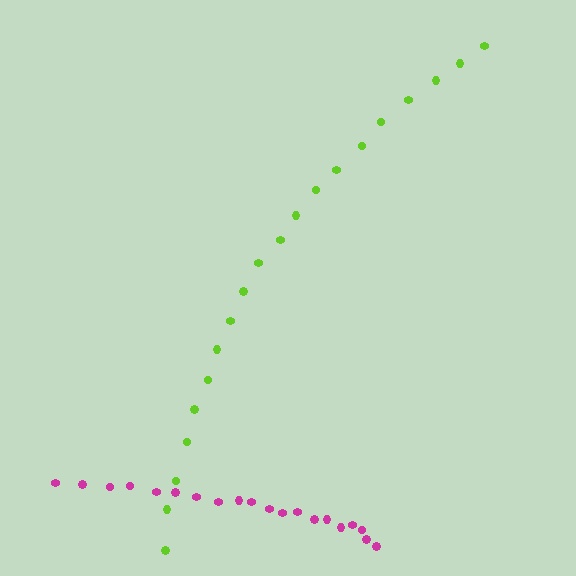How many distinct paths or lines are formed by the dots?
There are 2 distinct paths.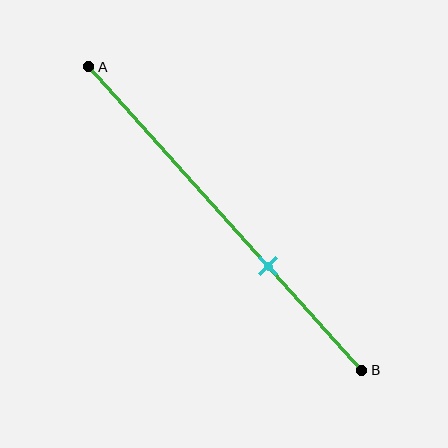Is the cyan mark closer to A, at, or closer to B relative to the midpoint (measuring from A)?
The cyan mark is closer to point B than the midpoint of segment AB.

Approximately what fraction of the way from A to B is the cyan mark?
The cyan mark is approximately 65% of the way from A to B.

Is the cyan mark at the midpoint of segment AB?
No, the mark is at about 65% from A, not at the 50% midpoint.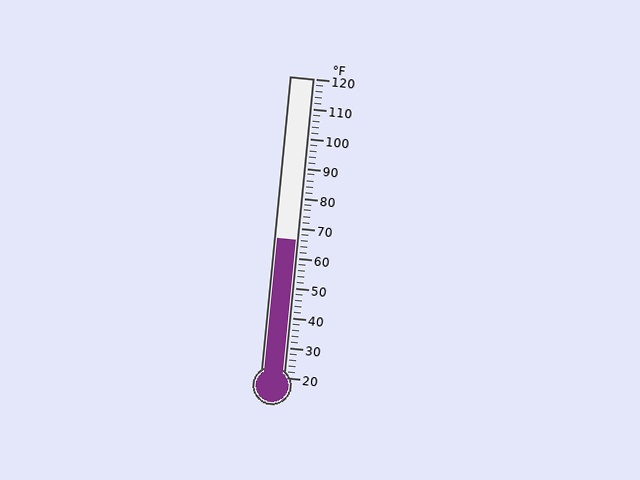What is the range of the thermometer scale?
The thermometer scale ranges from 20°F to 120°F.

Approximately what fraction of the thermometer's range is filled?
The thermometer is filled to approximately 45% of its range.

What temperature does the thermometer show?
The thermometer shows approximately 66°F.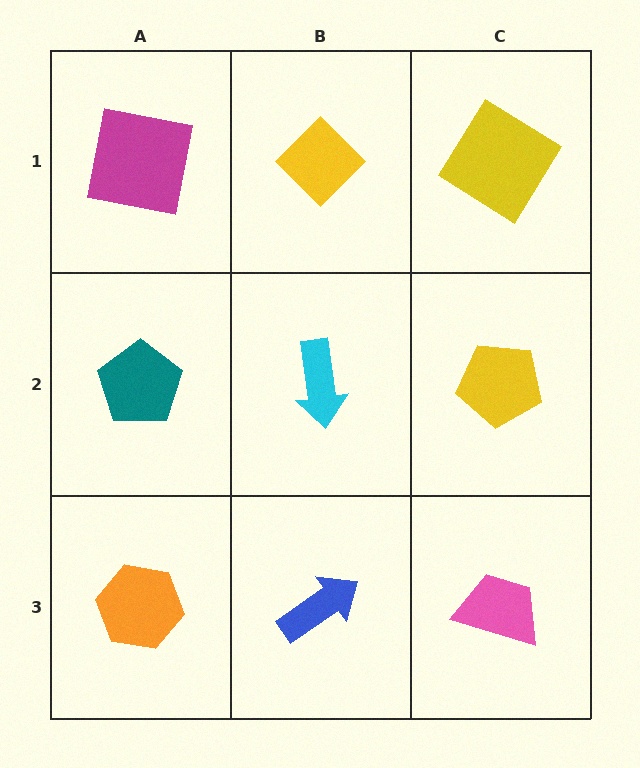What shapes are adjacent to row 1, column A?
A teal pentagon (row 2, column A), a yellow diamond (row 1, column B).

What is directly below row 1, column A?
A teal pentagon.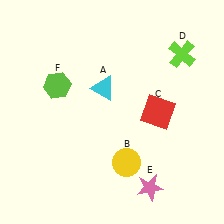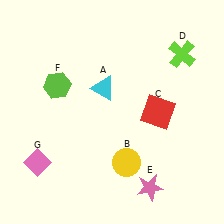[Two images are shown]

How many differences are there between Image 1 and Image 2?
There is 1 difference between the two images.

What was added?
A pink diamond (G) was added in Image 2.